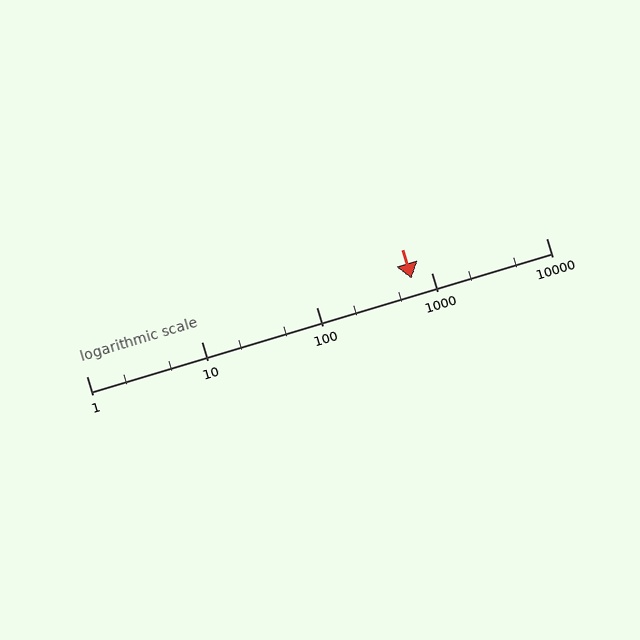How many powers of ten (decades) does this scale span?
The scale spans 4 decades, from 1 to 10000.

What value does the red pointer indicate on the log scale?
The pointer indicates approximately 680.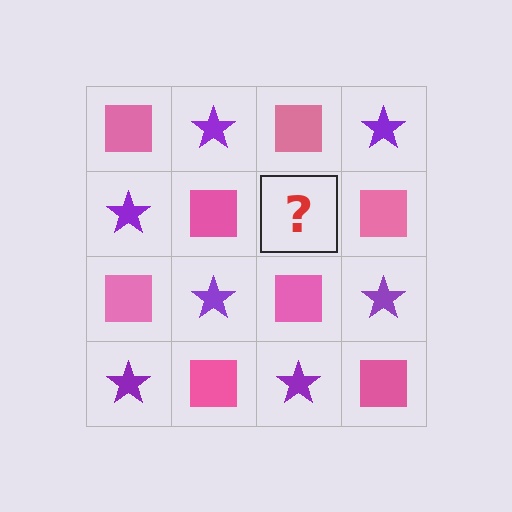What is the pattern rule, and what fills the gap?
The rule is that it alternates pink square and purple star in a checkerboard pattern. The gap should be filled with a purple star.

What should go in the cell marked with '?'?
The missing cell should contain a purple star.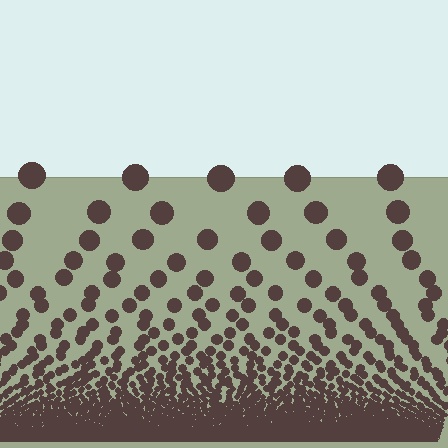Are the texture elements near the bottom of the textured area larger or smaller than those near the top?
Smaller. The gradient is inverted — elements near the bottom are smaller and denser.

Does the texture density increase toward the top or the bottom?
Density increases toward the bottom.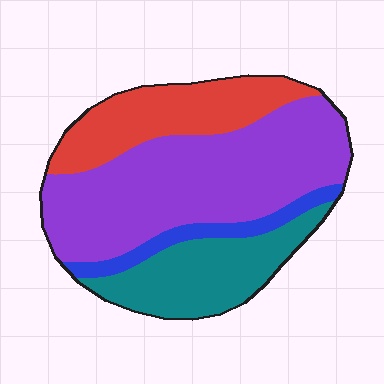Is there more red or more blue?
Red.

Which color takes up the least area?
Blue, at roughly 10%.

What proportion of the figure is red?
Red covers about 20% of the figure.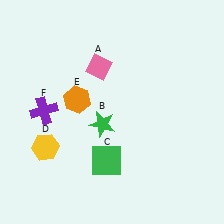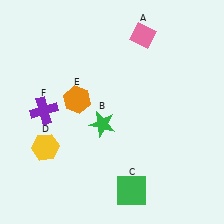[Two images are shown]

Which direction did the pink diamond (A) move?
The pink diamond (A) moved right.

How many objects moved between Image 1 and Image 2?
2 objects moved between the two images.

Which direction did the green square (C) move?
The green square (C) moved down.